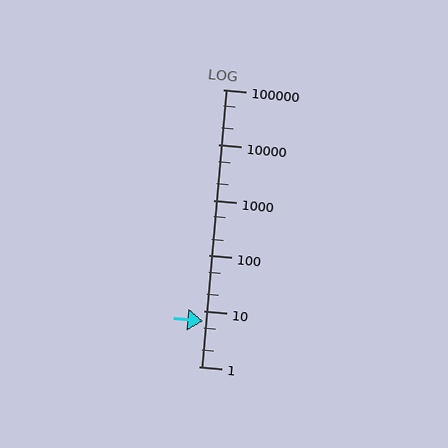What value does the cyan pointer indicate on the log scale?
The pointer indicates approximately 6.5.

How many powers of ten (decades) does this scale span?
The scale spans 5 decades, from 1 to 100000.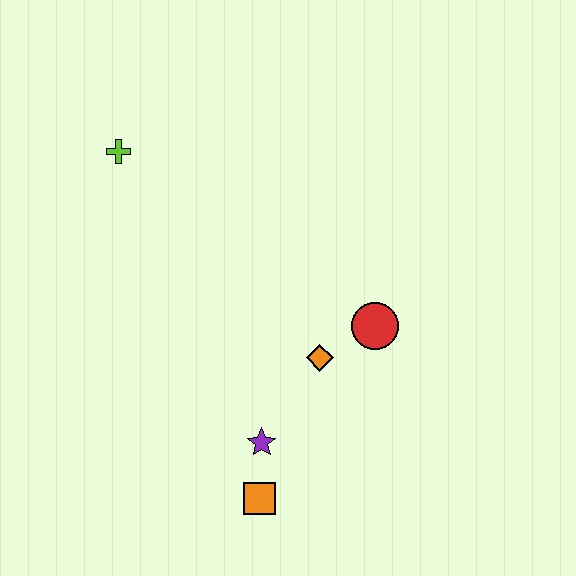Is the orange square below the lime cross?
Yes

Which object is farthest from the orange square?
The lime cross is farthest from the orange square.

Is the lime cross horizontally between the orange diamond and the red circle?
No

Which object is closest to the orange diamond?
The red circle is closest to the orange diamond.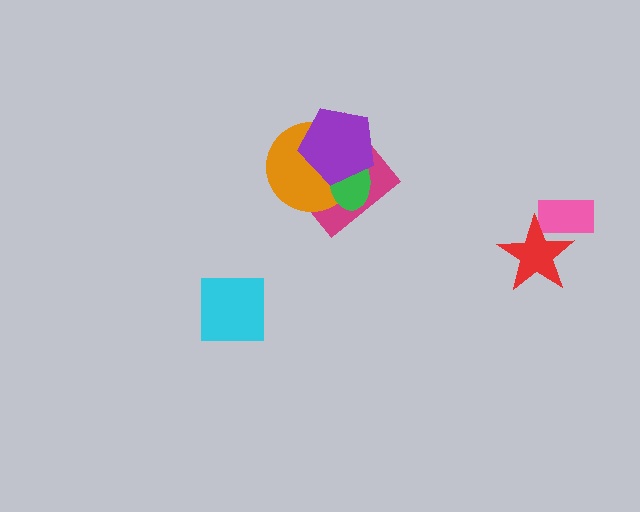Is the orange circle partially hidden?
Yes, it is partially covered by another shape.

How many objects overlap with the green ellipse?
3 objects overlap with the green ellipse.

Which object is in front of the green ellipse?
The purple pentagon is in front of the green ellipse.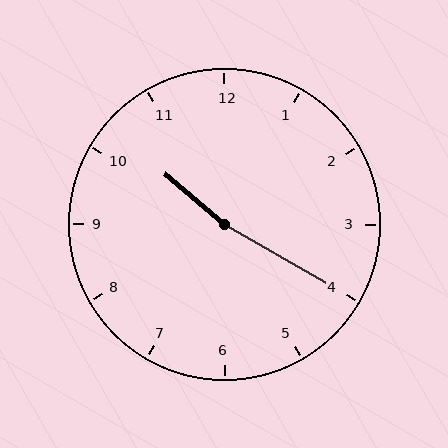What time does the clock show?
10:20.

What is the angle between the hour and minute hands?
Approximately 170 degrees.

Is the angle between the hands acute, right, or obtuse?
It is obtuse.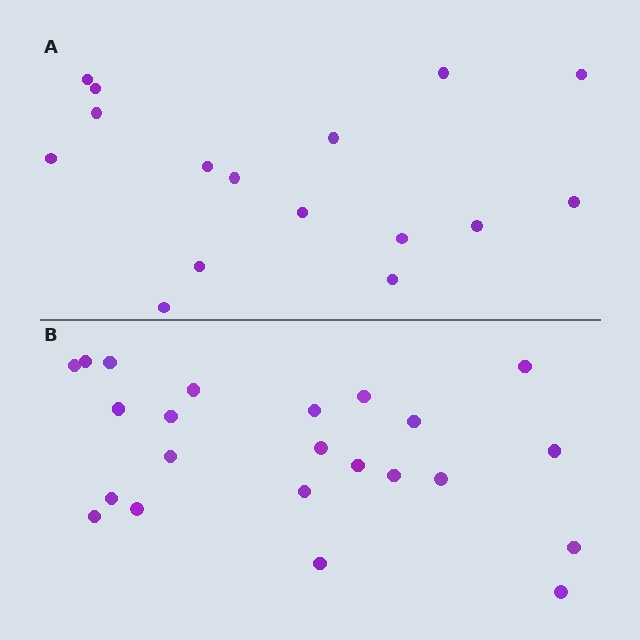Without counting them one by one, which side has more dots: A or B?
Region B (the bottom region) has more dots.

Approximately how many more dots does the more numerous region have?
Region B has roughly 8 or so more dots than region A.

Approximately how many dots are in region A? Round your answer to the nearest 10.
About 20 dots. (The exact count is 16, which rounds to 20.)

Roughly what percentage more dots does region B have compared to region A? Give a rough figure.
About 45% more.